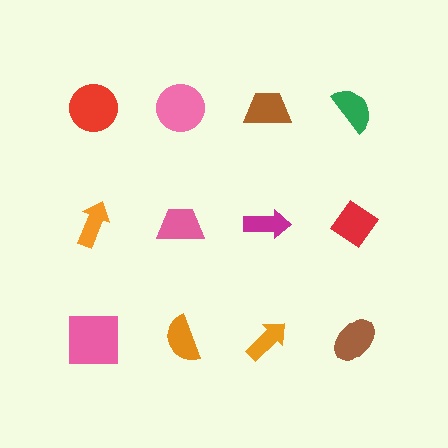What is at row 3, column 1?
A pink square.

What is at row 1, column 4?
A green semicircle.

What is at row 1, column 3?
A brown trapezoid.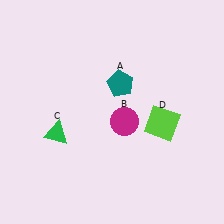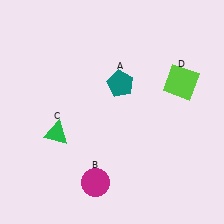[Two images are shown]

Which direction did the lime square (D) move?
The lime square (D) moved up.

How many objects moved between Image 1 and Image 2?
2 objects moved between the two images.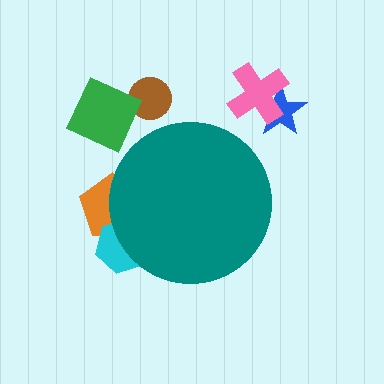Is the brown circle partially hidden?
No, the brown circle is fully visible.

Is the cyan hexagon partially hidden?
Yes, the cyan hexagon is partially hidden behind the teal circle.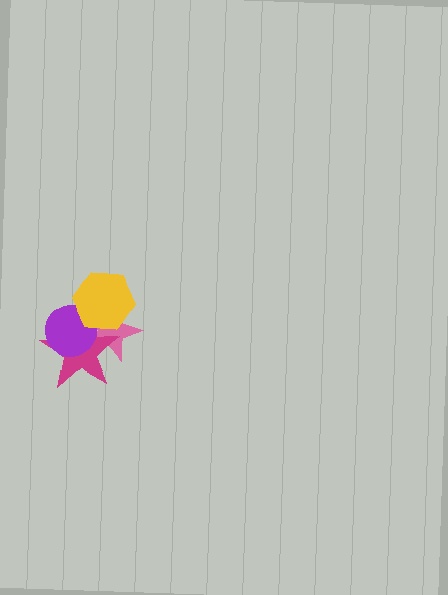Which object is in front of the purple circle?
The yellow hexagon is in front of the purple circle.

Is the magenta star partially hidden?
Yes, it is partially covered by another shape.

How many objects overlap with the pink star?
3 objects overlap with the pink star.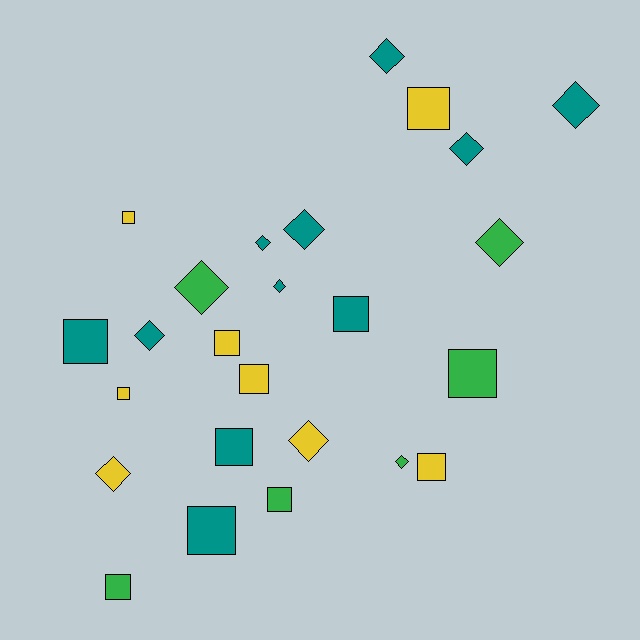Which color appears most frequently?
Teal, with 11 objects.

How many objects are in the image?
There are 25 objects.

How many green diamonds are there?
There are 3 green diamonds.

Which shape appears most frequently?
Square, with 13 objects.